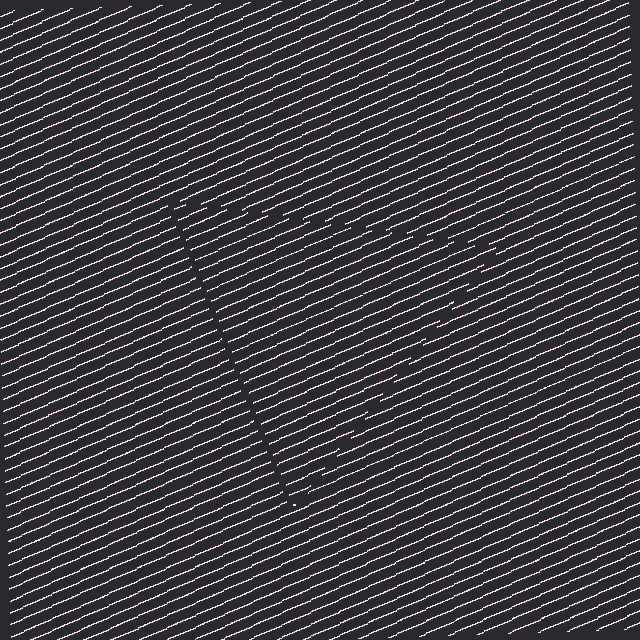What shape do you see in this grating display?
An illusory triangle. The interior of the shape contains the same grating, shifted by half a period — the contour is defined by the phase discontinuity where line-ends from the inner and outer gratings abut.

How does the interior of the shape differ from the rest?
The interior of the shape contains the same grating, shifted by half a period — the contour is defined by the phase discontinuity where line-ends from the inner and outer gratings abut.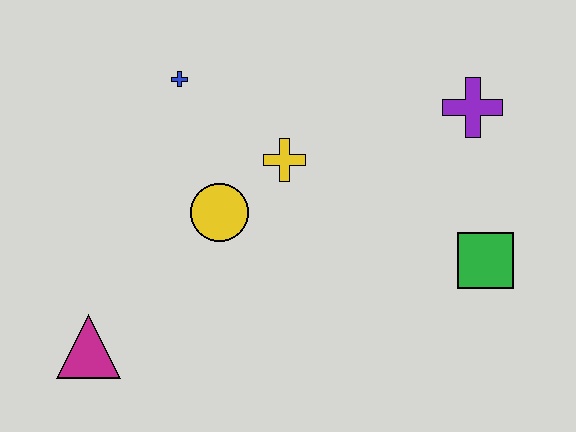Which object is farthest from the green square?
The magenta triangle is farthest from the green square.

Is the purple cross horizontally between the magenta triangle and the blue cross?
No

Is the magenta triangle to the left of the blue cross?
Yes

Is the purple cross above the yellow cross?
Yes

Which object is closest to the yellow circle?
The yellow cross is closest to the yellow circle.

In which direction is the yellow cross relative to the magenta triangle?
The yellow cross is to the right of the magenta triangle.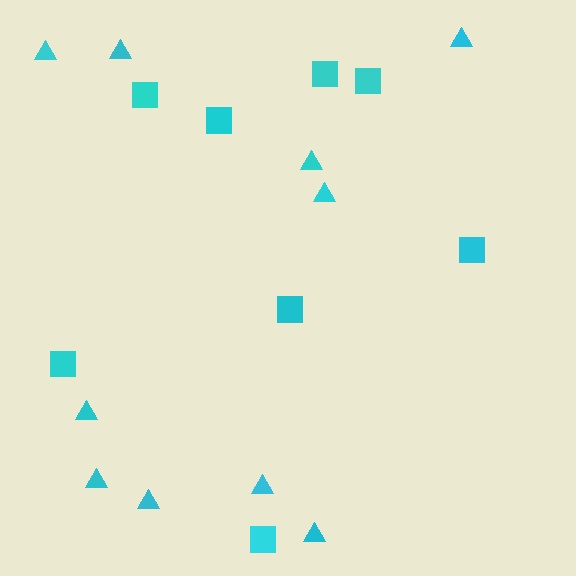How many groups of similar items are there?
There are 2 groups: one group of triangles (10) and one group of squares (8).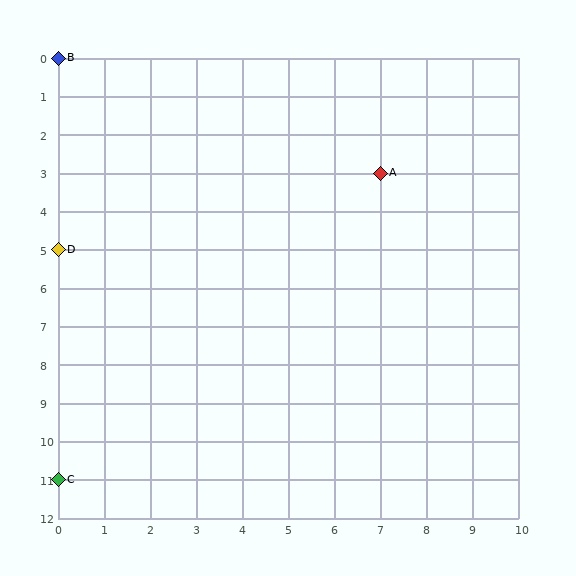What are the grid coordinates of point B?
Point B is at grid coordinates (0, 0).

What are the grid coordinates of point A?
Point A is at grid coordinates (7, 3).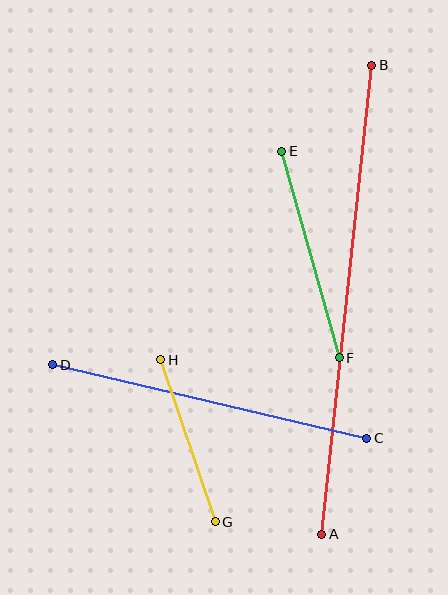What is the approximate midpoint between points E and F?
The midpoint is at approximately (310, 254) pixels.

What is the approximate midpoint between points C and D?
The midpoint is at approximately (210, 402) pixels.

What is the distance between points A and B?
The distance is approximately 472 pixels.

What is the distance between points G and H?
The distance is approximately 171 pixels.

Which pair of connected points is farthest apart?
Points A and B are farthest apart.